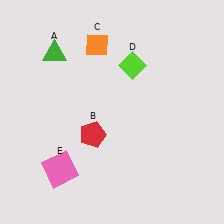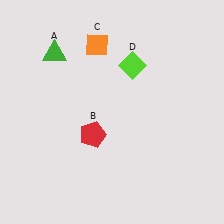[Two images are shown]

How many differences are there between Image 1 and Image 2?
There is 1 difference between the two images.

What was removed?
The pink square (E) was removed in Image 2.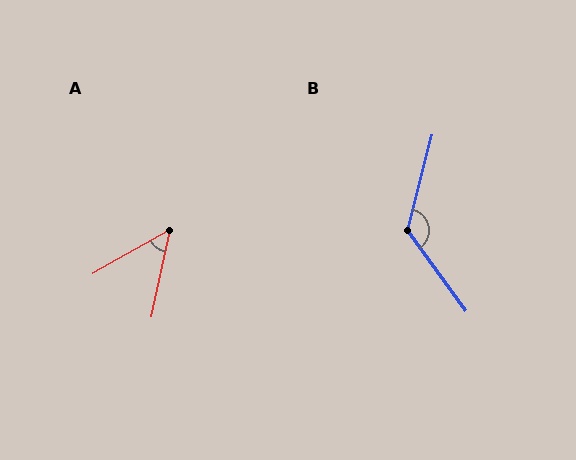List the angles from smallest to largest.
A (48°), B (130°).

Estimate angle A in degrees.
Approximately 48 degrees.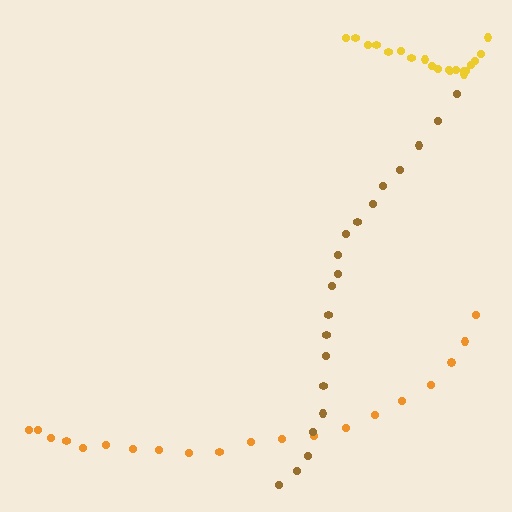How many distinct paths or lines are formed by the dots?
There are 3 distinct paths.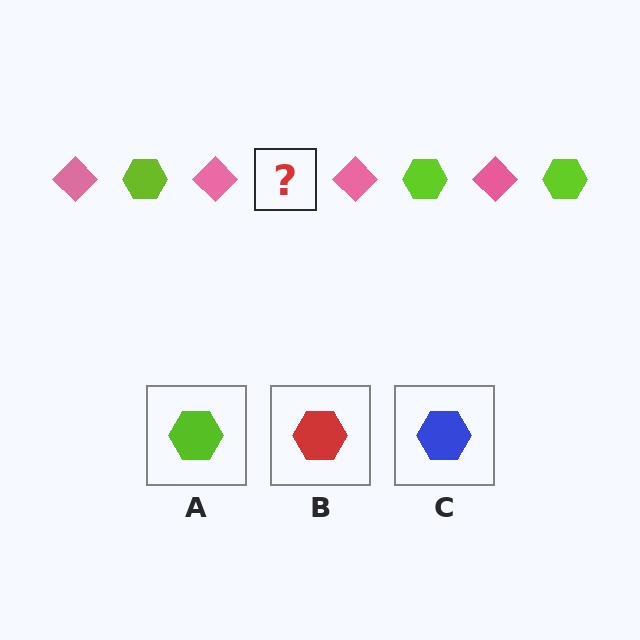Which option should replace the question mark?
Option A.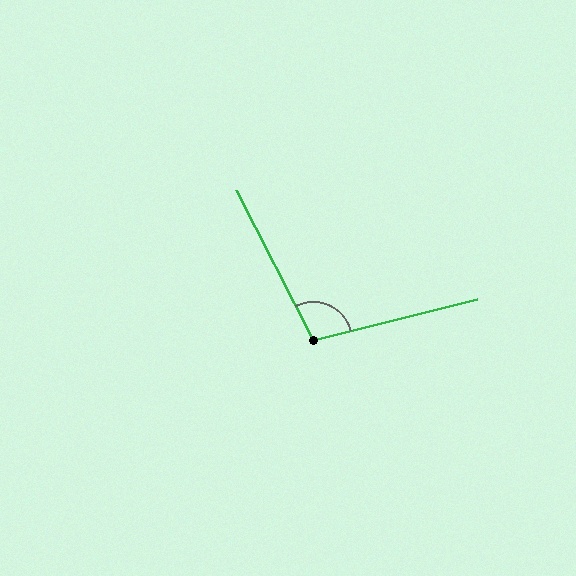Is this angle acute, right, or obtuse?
It is obtuse.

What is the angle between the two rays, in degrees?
Approximately 103 degrees.